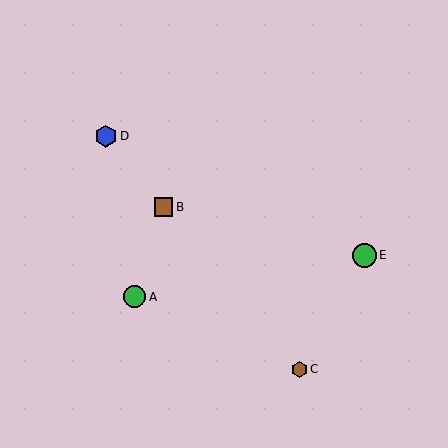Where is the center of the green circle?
The center of the green circle is at (364, 255).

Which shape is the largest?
The green circle (labeled E) is the largest.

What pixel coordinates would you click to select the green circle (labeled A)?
Click at (135, 297) to select the green circle A.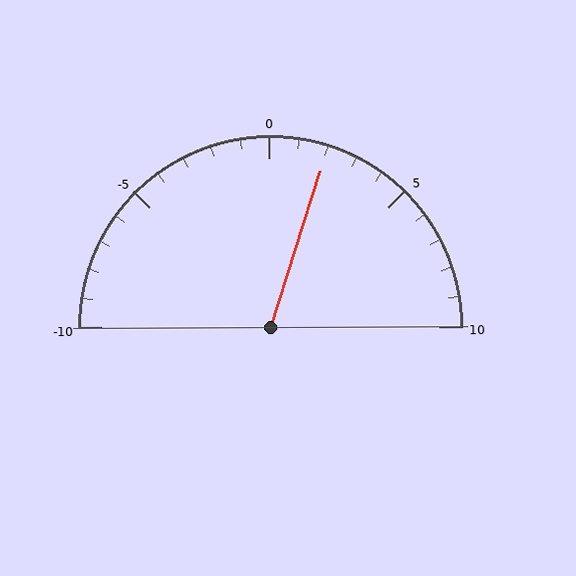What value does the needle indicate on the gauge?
The needle indicates approximately 2.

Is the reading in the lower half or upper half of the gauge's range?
The reading is in the upper half of the range (-10 to 10).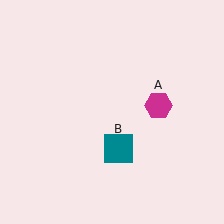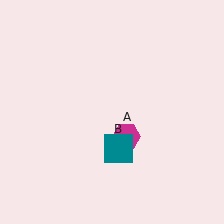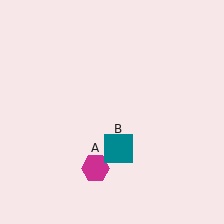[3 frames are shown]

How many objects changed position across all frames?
1 object changed position: magenta hexagon (object A).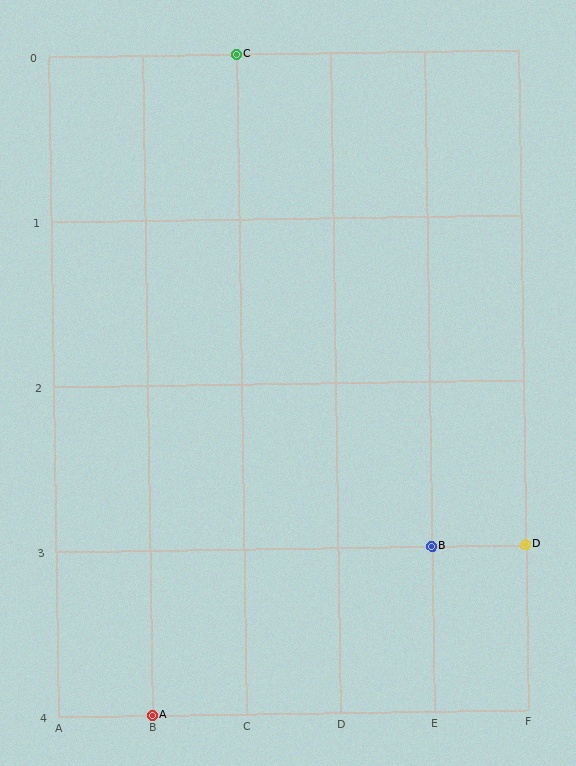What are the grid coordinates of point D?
Point D is at grid coordinates (F, 3).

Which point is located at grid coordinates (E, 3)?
Point B is at (E, 3).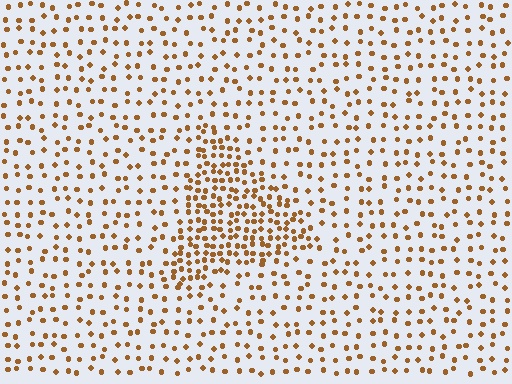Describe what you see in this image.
The image contains small brown elements arranged at two different densities. A triangle-shaped region is visible where the elements are more densely packed than the surrounding area.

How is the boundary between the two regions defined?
The boundary is defined by a change in element density (approximately 2.3x ratio). All elements are the same color, size, and shape.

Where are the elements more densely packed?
The elements are more densely packed inside the triangle boundary.